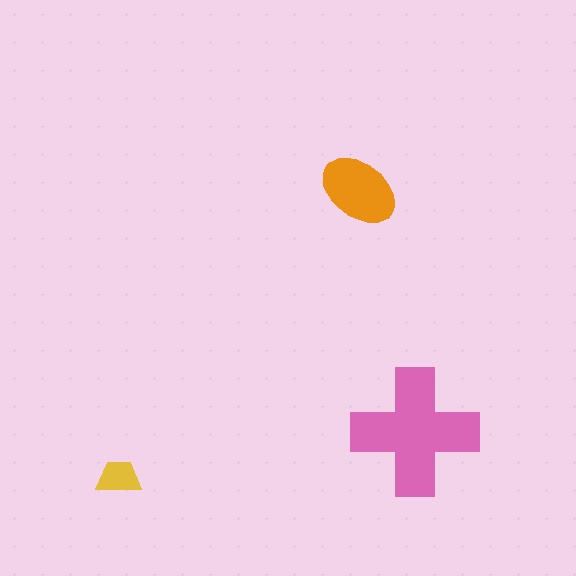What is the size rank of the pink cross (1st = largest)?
1st.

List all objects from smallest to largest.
The yellow trapezoid, the orange ellipse, the pink cross.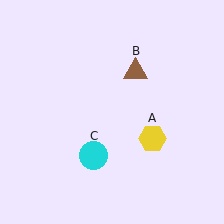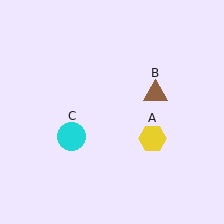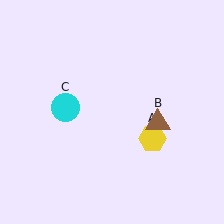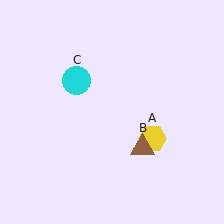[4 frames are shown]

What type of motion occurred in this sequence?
The brown triangle (object B), cyan circle (object C) rotated clockwise around the center of the scene.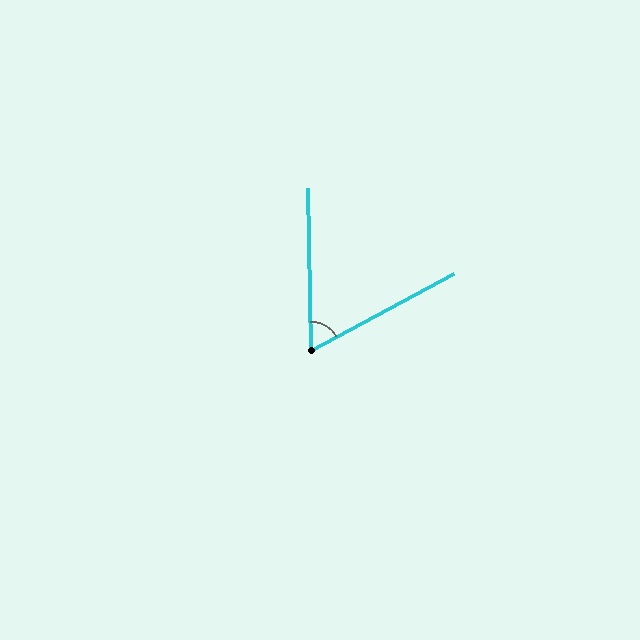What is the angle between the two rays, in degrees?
Approximately 63 degrees.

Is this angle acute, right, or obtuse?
It is acute.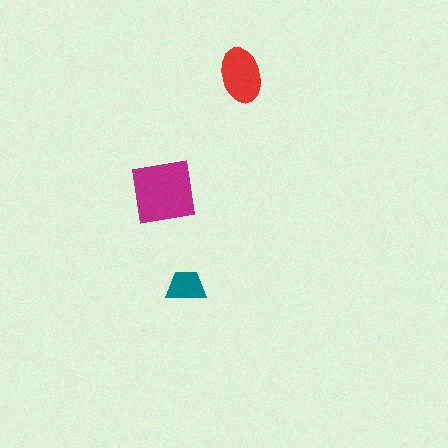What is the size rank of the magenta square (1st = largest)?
1st.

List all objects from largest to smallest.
The magenta square, the red ellipse, the teal trapezoid.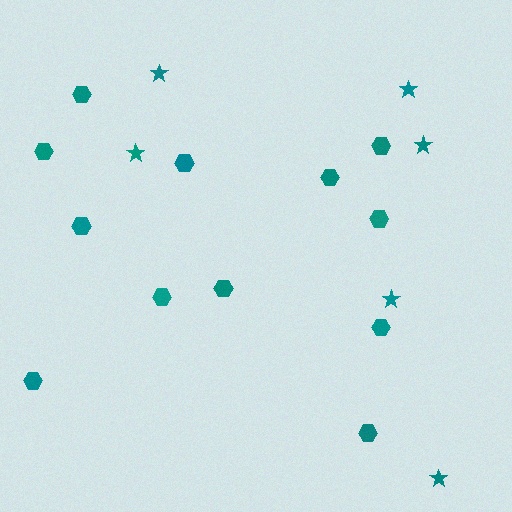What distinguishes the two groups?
There are 2 groups: one group of hexagons (12) and one group of stars (6).